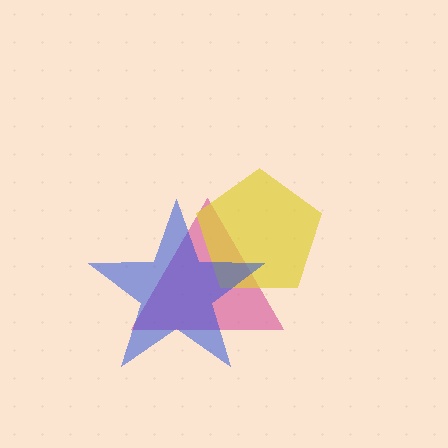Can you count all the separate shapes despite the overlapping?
Yes, there are 3 separate shapes.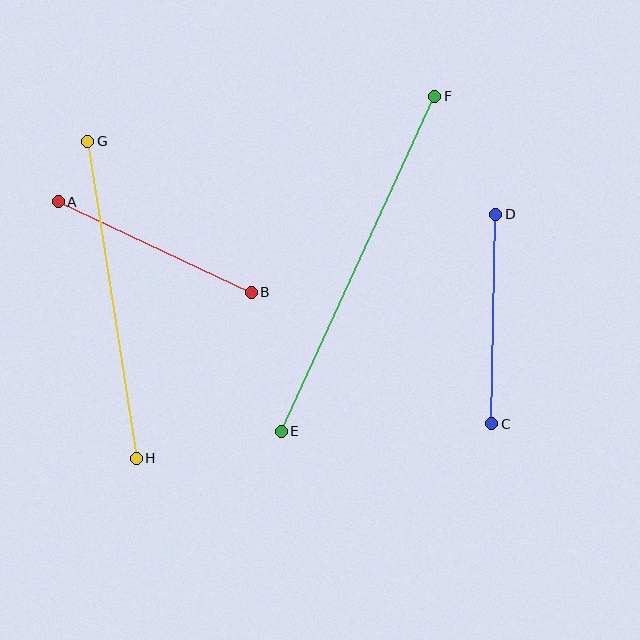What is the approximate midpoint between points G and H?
The midpoint is at approximately (112, 300) pixels.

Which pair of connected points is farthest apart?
Points E and F are farthest apart.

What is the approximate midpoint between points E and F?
The midpoint is at approximately (358, 264) pixels.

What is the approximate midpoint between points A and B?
The midpoint is at approximately (155, 247) pixels.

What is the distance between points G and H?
The distance is approximately 320 pixels.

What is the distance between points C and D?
The distance is approximately 210 pixels.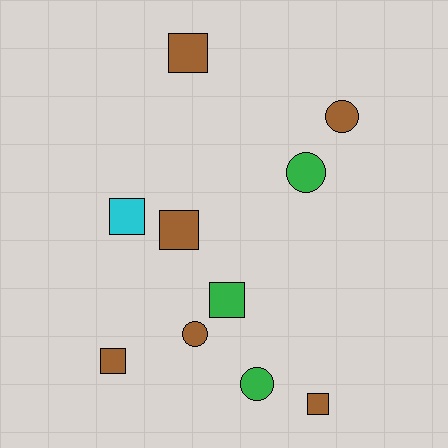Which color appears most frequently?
Brown, with 6 objects.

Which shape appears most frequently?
Square, with 6 objects.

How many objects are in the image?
There are 10 objects.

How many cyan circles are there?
There are no cyan circles.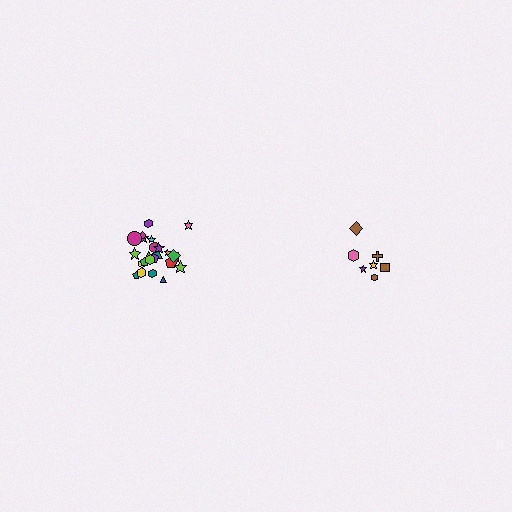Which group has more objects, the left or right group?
The left group.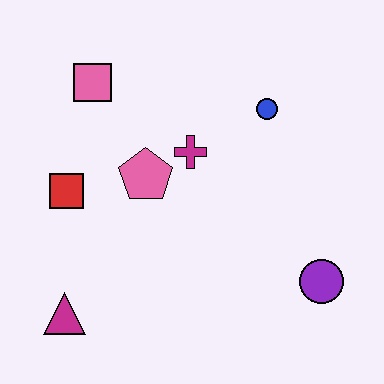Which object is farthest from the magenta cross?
The magenta triangle is farthest from the magenta cross.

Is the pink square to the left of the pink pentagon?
Yes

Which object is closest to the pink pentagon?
The magenta cross is closest to the pink pentagon.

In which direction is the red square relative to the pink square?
The red square is below the pink square.